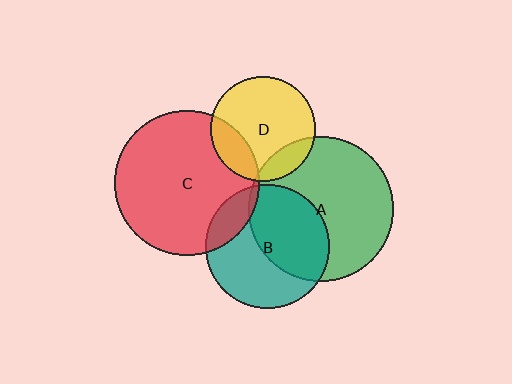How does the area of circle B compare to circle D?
Approximately 1.4 times.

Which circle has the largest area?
Circle C (red).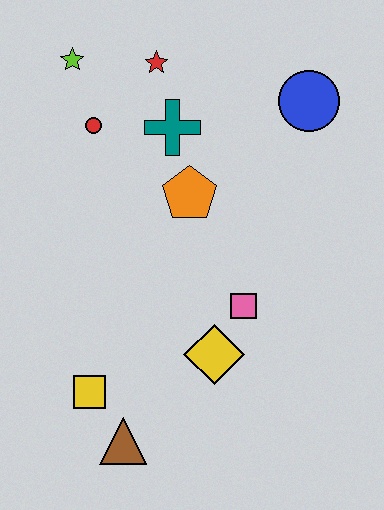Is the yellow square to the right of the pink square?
No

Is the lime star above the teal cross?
Yes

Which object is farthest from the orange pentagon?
The brown triangle is farthest from the orange pentagon.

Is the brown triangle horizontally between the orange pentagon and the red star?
No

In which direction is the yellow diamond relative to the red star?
The yellow diamond is below the red star.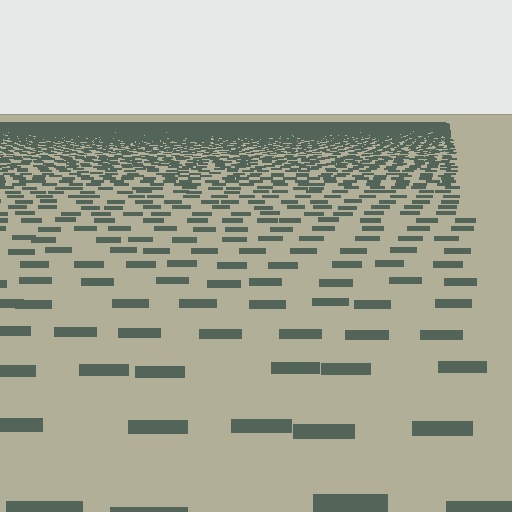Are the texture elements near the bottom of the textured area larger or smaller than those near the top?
Larger. Near the bottom, elements are closer to the viewer and appear at a bigger on-screen size.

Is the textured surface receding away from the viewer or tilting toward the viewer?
The surface is receding away from the viewer. Texture elements get smaller and denser toward the top.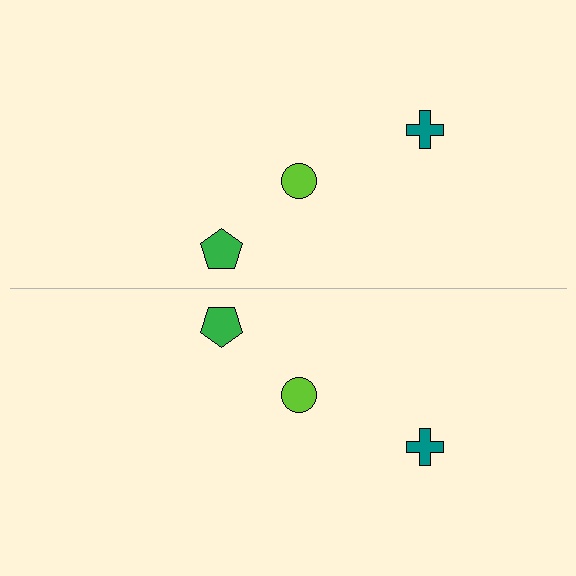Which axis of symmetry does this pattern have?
The pattern has a horizontal axis of symmetry running through the center of the image.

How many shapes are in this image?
There are 6 shapes in this image.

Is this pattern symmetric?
Yes, this pattern has bilateral (reflection) symmetry.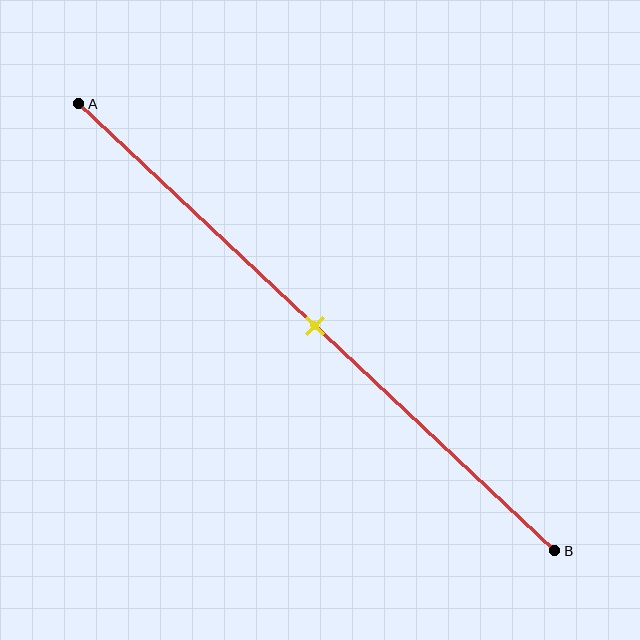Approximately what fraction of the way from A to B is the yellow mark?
The yellow mark is approximately 50% of the way from A to B.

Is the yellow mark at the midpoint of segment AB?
Yes, the mark is approximately at the midpoint.